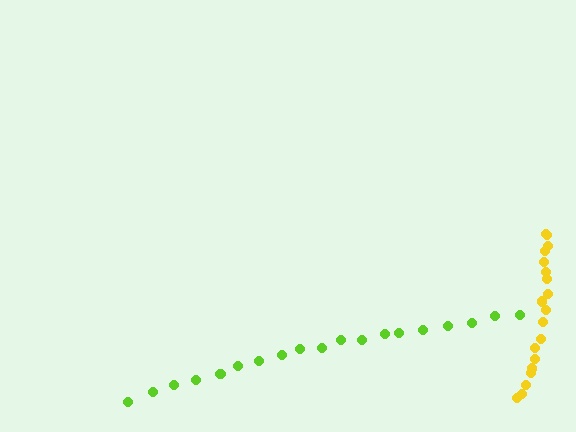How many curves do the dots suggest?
There are 2 distinct paths.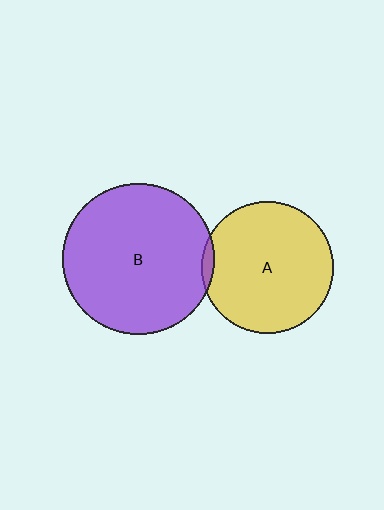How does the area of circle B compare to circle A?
Approximately 1.3 times.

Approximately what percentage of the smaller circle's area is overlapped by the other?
Approximately 5%.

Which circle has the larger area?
Circle B (purple).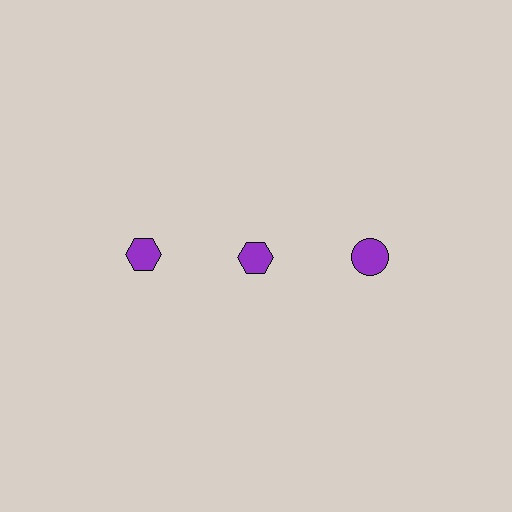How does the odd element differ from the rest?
It has a different shape: circle instead of hexagon.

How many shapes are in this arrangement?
There are 3 shapes arranged in a grid pattern.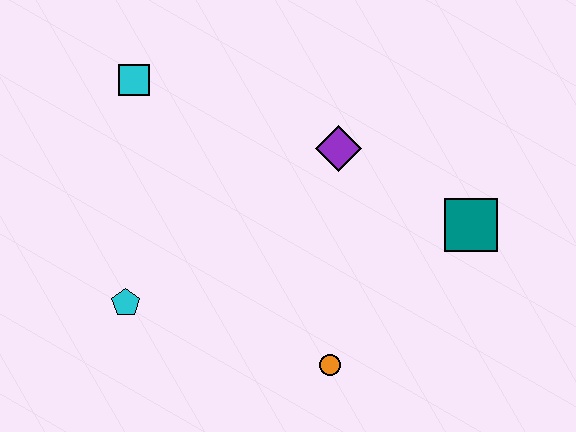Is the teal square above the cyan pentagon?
Yes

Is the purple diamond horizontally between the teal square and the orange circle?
Yes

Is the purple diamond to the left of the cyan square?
No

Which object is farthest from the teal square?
The cyan square is farthest from the teal square.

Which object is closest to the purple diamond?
The teal square is closest to the purple diamond.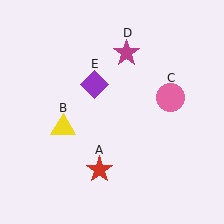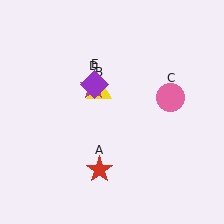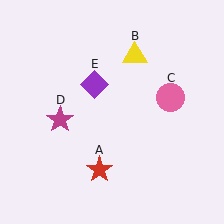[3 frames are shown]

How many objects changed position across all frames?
2 objects changed position: yellow triangle (object B), magenta star (object D).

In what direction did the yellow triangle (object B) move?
The yellow triangle (object B) moved up and to the right.